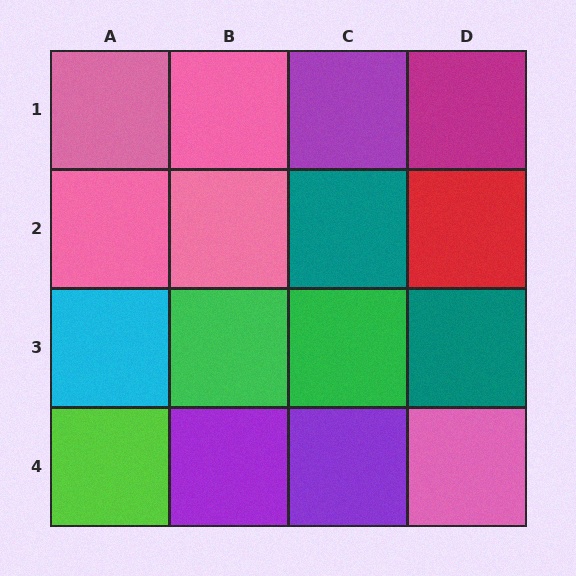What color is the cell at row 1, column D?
Magenta.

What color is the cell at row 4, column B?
Purple.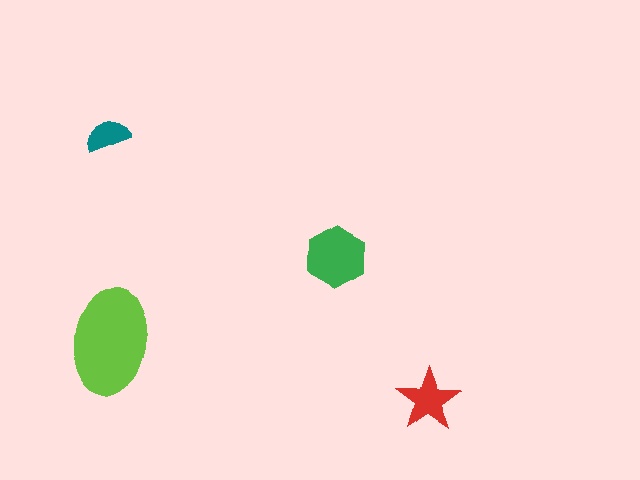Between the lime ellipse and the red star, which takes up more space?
The lime ellipse.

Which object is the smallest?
The teal semicircle.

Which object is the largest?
The lime ellipse.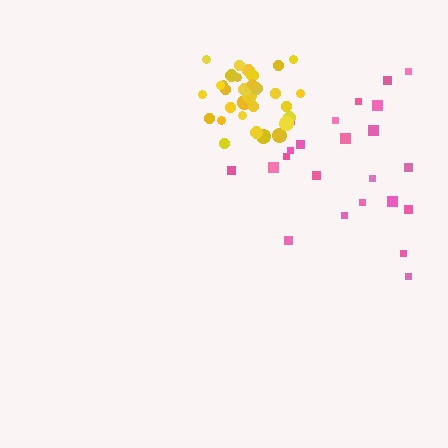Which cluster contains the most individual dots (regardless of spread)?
Yellow (31).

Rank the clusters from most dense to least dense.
yellow, pink.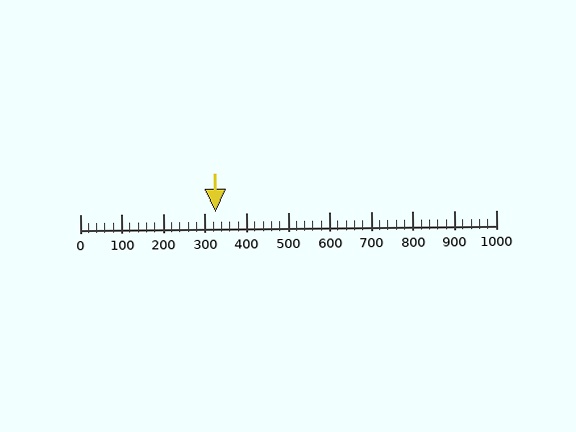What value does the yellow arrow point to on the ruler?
The yellow arrow points to approximately 325.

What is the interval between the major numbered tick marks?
The major tick marks are spaced 100 units apart.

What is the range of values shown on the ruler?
The ruler shows values from 0 to 1000.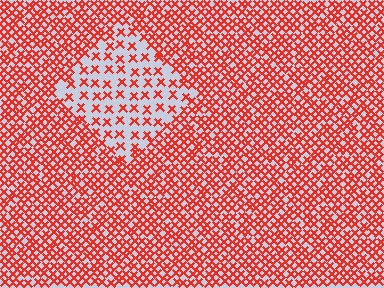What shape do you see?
I see a diamond.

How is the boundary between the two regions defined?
The boundary is defined by a change in element density (approximately 2.4x ratio). All elements are the same color, size, and shape.